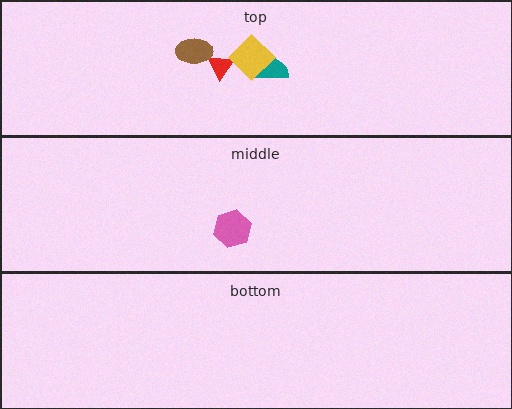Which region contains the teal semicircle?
The top region.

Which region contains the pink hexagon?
The middle region.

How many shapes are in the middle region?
1.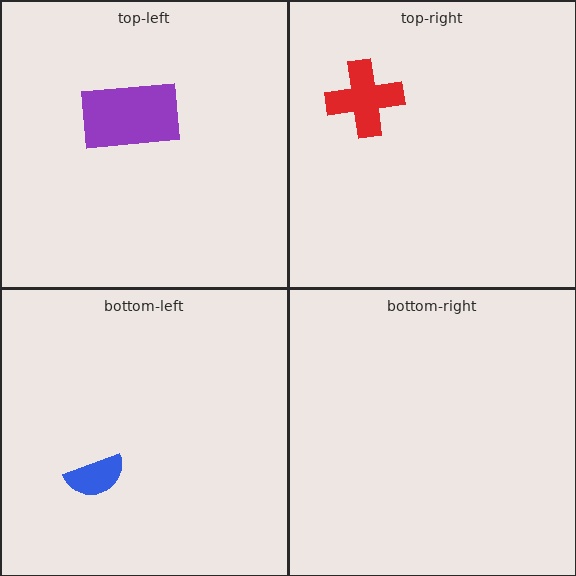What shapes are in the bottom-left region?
The blue semicircle.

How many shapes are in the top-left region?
1.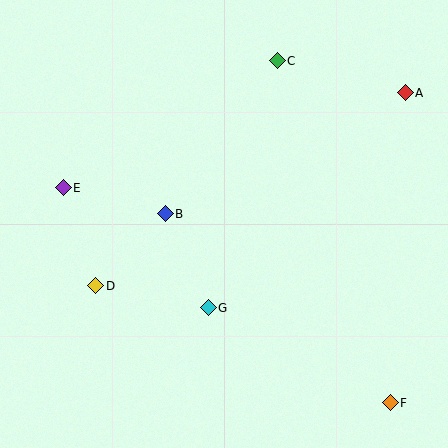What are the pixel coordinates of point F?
Point F is at (390, 403).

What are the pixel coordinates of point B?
Point B is at (165, 214).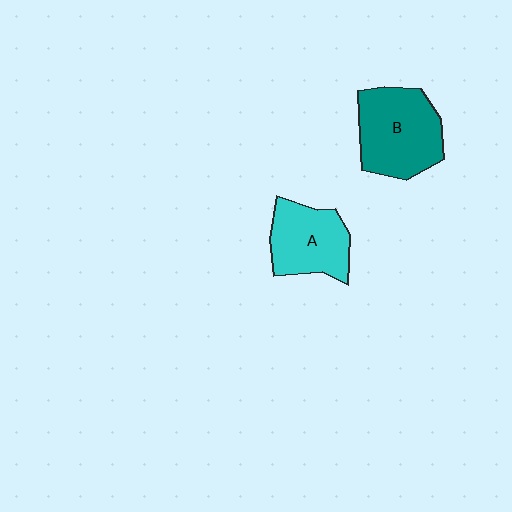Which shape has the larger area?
Shape B (teal).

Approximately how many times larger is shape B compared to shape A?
Approximately 1.3 times.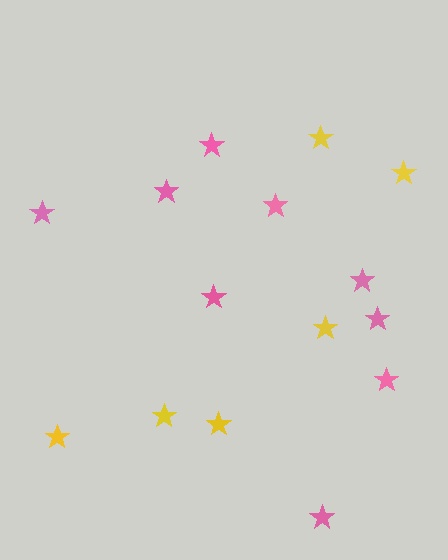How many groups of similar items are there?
There are 2 groups: one group of pink stars (9) and one group of yellow stars (6).